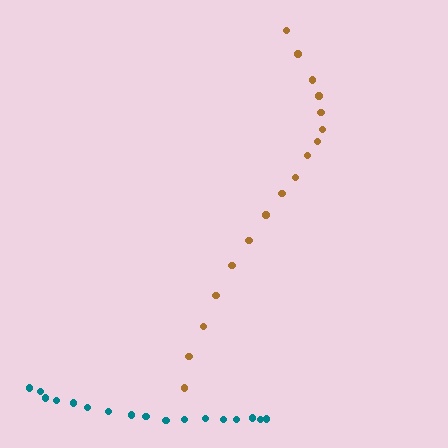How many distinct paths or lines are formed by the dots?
There are 2 distinct paths.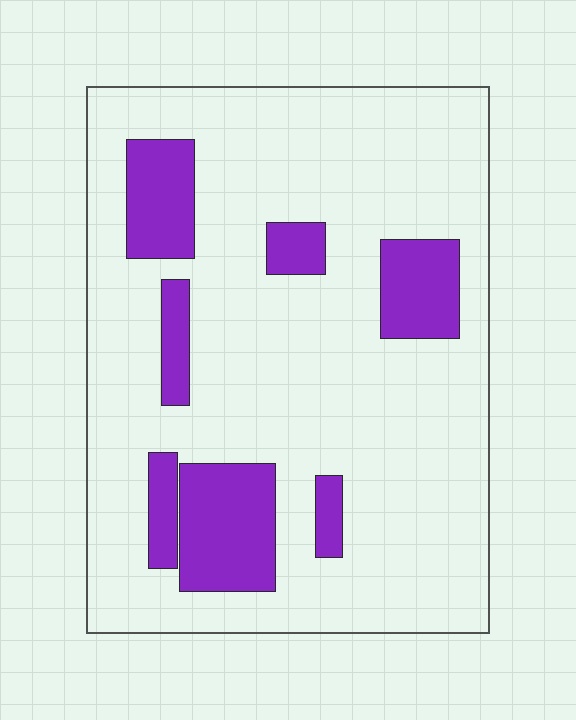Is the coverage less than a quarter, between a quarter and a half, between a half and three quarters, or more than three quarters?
Less than a quarter.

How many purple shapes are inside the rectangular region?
7.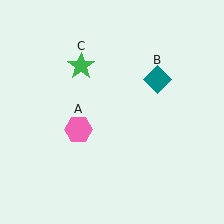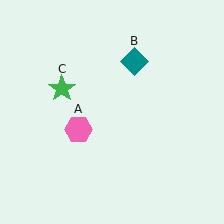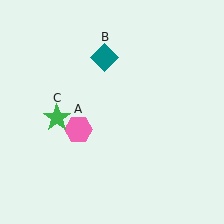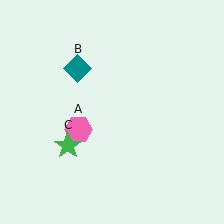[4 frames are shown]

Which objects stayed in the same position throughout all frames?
Pink hexagon (object A) remained stationary.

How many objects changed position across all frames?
2 objects changed position: teal diamond (object B), green star (object C).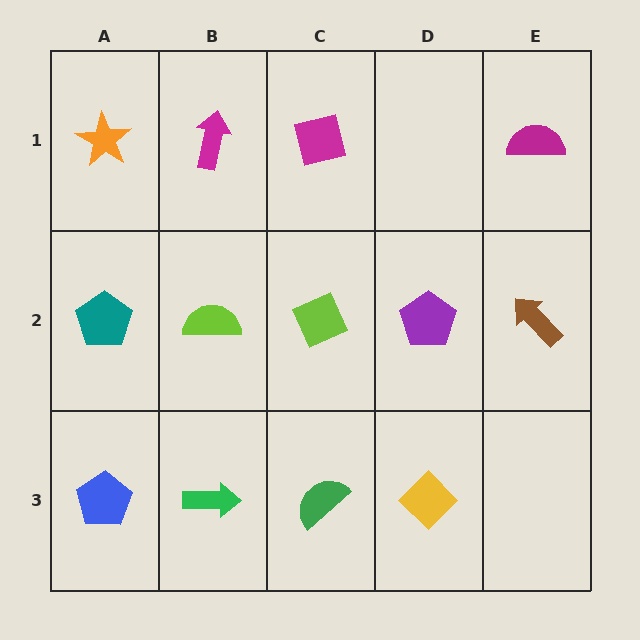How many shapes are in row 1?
4 shapes.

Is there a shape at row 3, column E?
No, that cell is empty.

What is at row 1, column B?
A magenta arrow.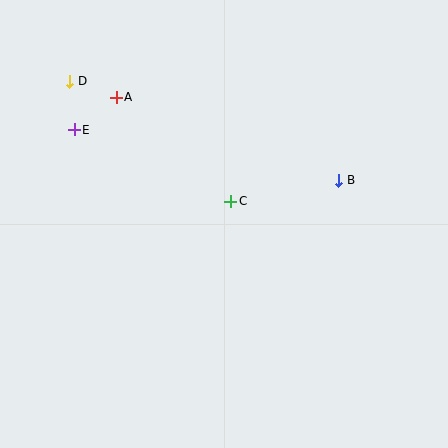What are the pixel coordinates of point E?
Point E is at (74, 130).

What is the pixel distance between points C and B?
The distance between C and B is 110 pixels.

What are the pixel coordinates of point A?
Point A is at (116, 97).